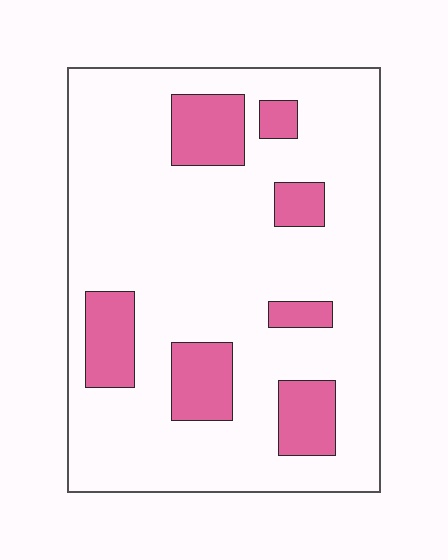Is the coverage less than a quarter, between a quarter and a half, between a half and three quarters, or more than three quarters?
Less than a quarter.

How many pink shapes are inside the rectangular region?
7.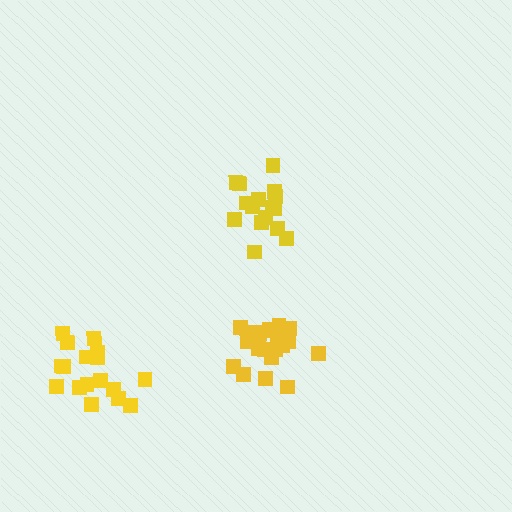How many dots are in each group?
Group 1: 21 dots, Group 2: 16 dots, Group 3: 17 dots (54 total).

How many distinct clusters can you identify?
There are 3 distinct clusters.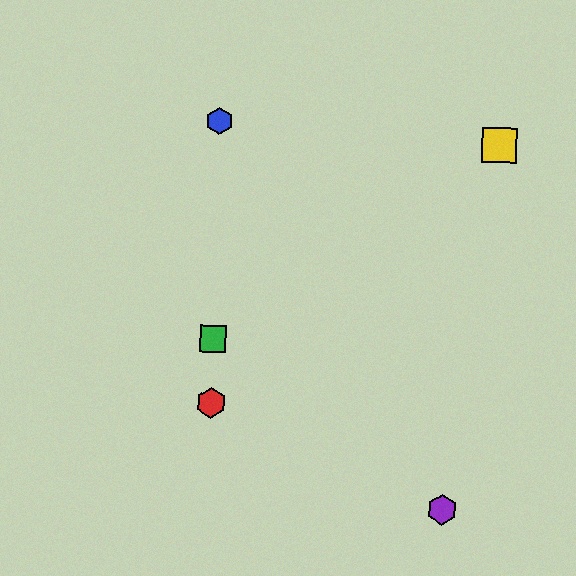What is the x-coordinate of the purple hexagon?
The purple hexagon is at x≈442.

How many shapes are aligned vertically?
3 shapes (the red hexagon, the blue hexagon, the green square) are aligned vertically.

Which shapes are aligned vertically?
The red hexagon, the blue hexagon, the green square are aligned vertically.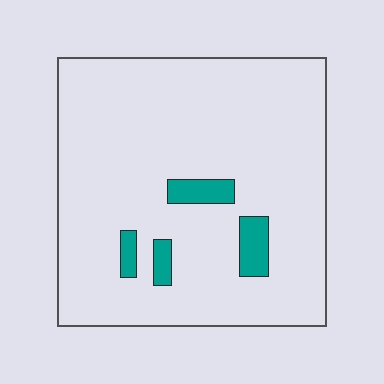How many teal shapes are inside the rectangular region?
4.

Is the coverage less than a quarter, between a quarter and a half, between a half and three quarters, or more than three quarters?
Less than a quarter.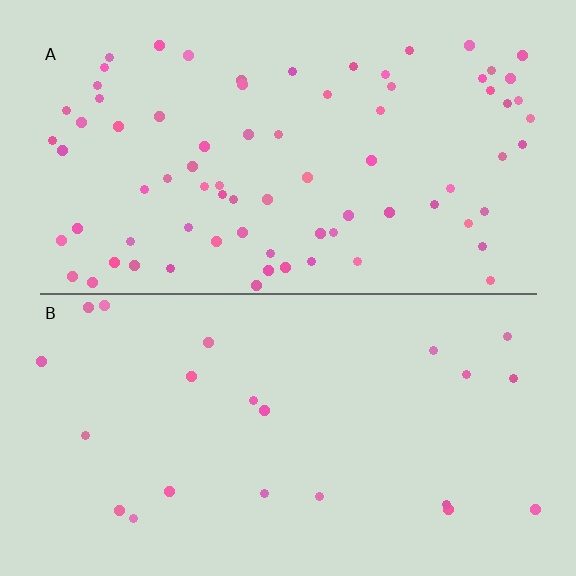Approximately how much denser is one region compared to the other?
Approximately 3.4× — region A over region B.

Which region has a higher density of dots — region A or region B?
A (the top).